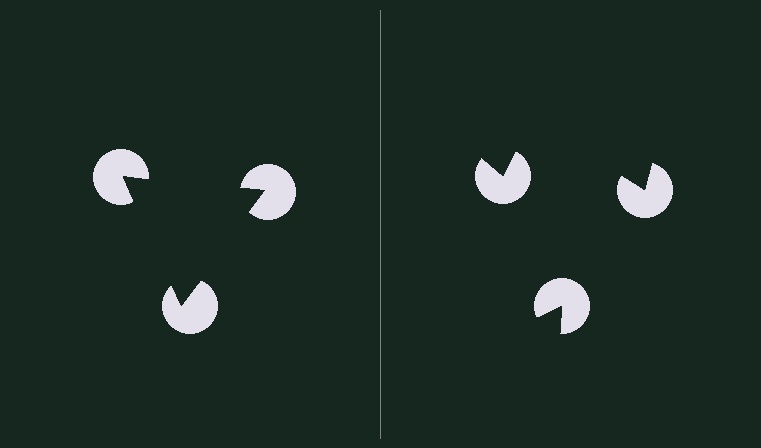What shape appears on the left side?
An illusory triangle.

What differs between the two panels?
The pac-man discs are positioned identically on both sides; only the wedge orientations differ. On the left they align to a triangle; on the right they are misaligned.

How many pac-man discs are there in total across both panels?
6 — 3 on each side.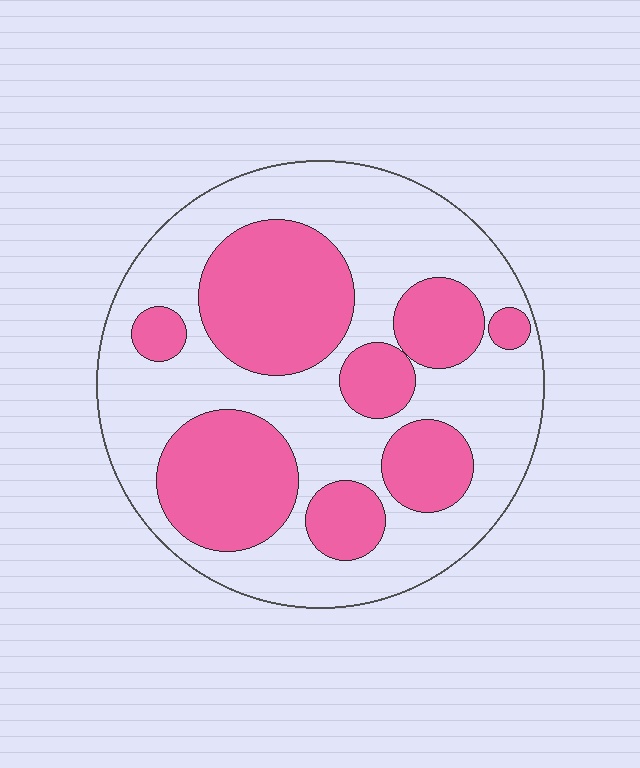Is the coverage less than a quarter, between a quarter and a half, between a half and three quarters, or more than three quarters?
Between a quarter and a half.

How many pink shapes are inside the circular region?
8.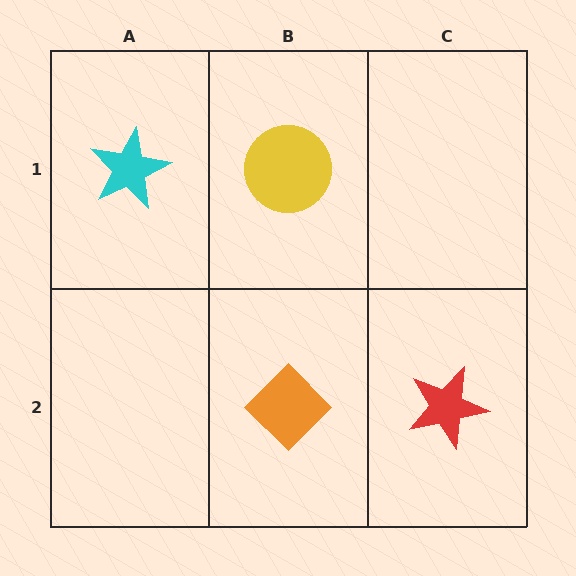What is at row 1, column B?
A yellow circle.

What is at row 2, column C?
A red star.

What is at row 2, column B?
An orange diamond.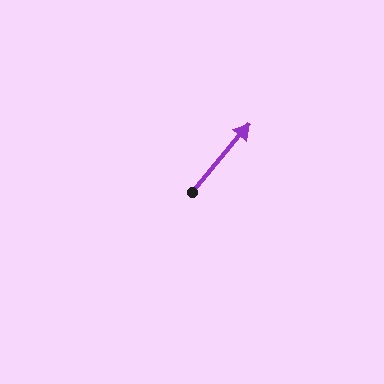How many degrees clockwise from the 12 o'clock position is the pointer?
Approximately 40 degrees.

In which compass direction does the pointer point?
Northeast.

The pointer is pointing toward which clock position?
Roughly 1 o'clock.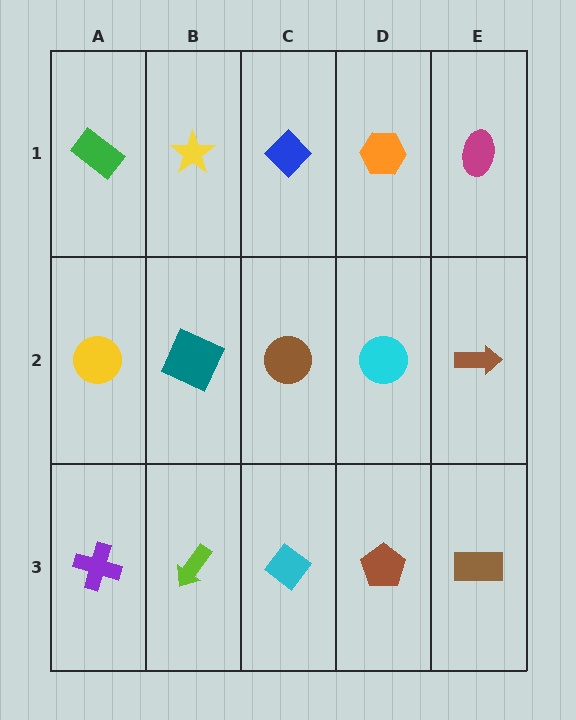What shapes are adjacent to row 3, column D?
A cyan circle (row 2, column D), a cyan diamond (row 3, column C), a brown rectangle (row 3, column E).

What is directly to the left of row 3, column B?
A purple cross.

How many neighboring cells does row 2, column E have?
3.